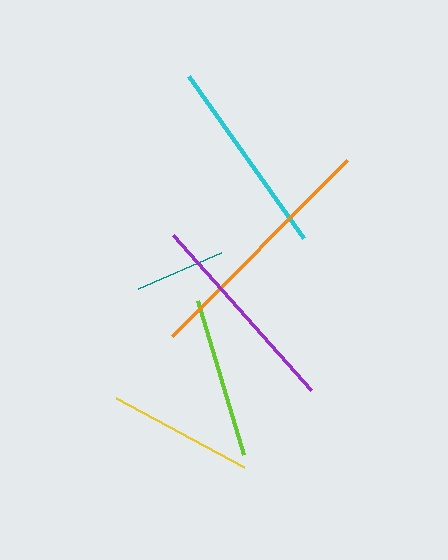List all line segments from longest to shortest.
From longest to shortest: orange, purple, cyan, lime, yellow, teal.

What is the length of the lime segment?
The lime segment is approximately 160 pixels long.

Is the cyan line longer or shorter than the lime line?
The cyan line is longer than the lime line.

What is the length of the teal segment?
The teal segment is approximately 90 pixels long.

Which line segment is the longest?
The orange line is the longest at approximately 248 pixels.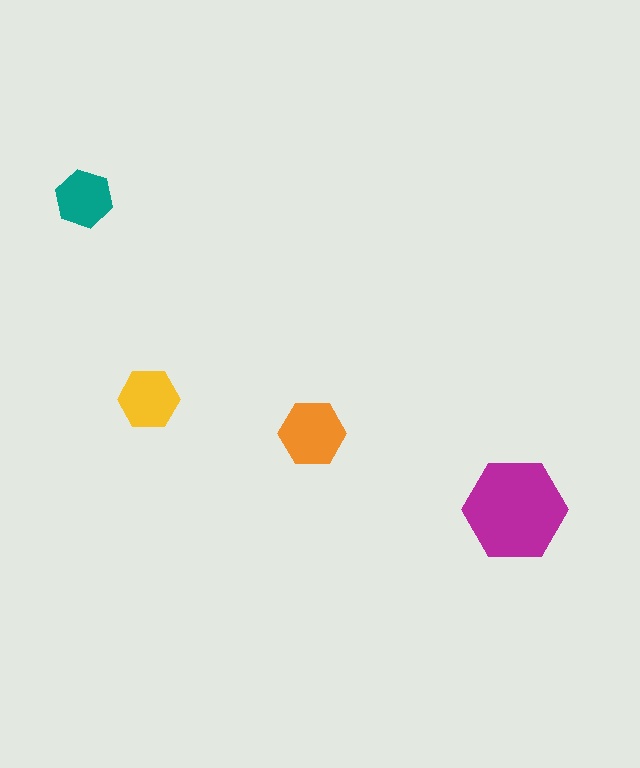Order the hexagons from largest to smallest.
the magenta one, the orange one, the yellow one, the teal one.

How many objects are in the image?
There are 4 objects in the image.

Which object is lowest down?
The magenta hexagon is bottommost.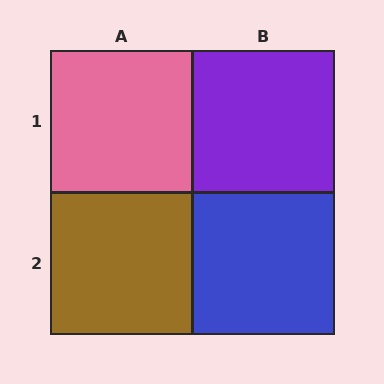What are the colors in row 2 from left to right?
Brown, blue.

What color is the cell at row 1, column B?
Purple.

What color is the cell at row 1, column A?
Pink.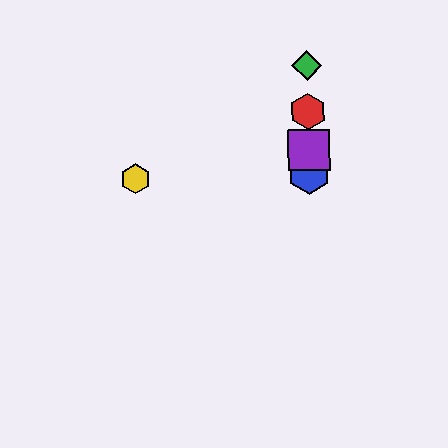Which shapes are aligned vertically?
The red hexagon, the blue hexagon, the green diamond, the purple square are aligned vertically.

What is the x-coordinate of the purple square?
The purple square is at x≈309.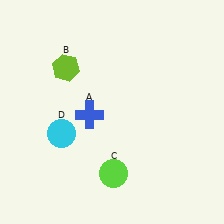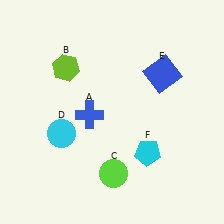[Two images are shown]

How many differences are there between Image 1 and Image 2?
There are 2 differences between the two images.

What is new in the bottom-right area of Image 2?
A cyan pentagon (F) was added in the bottom-right area of Image 2.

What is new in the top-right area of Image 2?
A blue square (E) was added in the top-right area of Image 2.